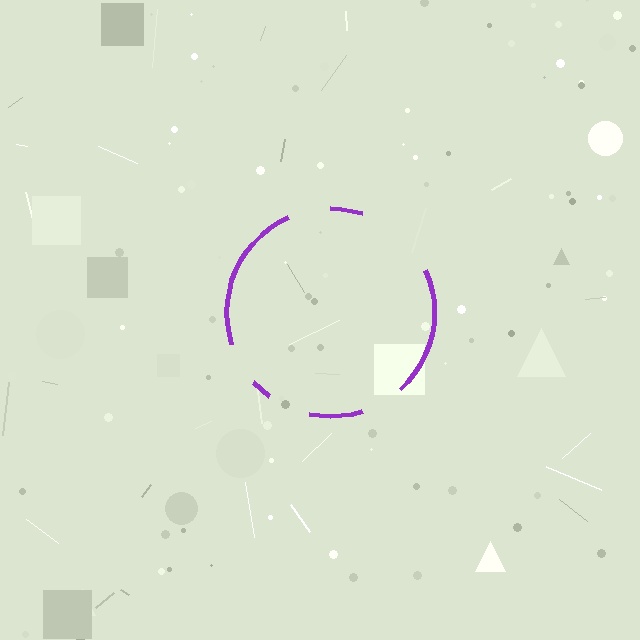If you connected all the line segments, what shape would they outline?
They would outline a circle.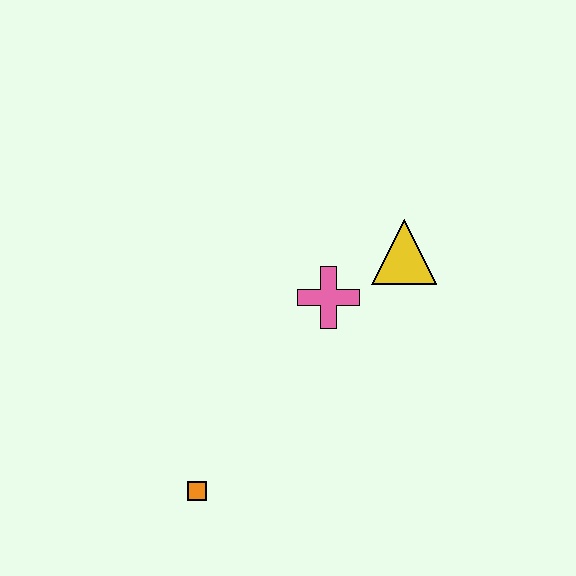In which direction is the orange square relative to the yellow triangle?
The orange square is below the yellow triangle.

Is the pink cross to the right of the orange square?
Yes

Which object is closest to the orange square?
The pink cross is closest to the orange square.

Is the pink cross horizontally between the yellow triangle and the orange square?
Yes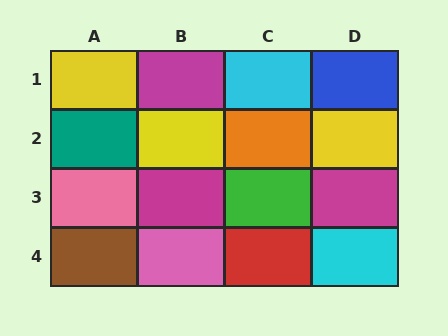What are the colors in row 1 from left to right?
Yellow, magenta, cyan, blue.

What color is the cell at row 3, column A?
Pink.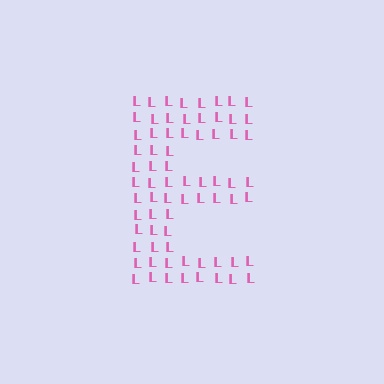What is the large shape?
The large shape is the letter E.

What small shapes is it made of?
It is made of small letter L's.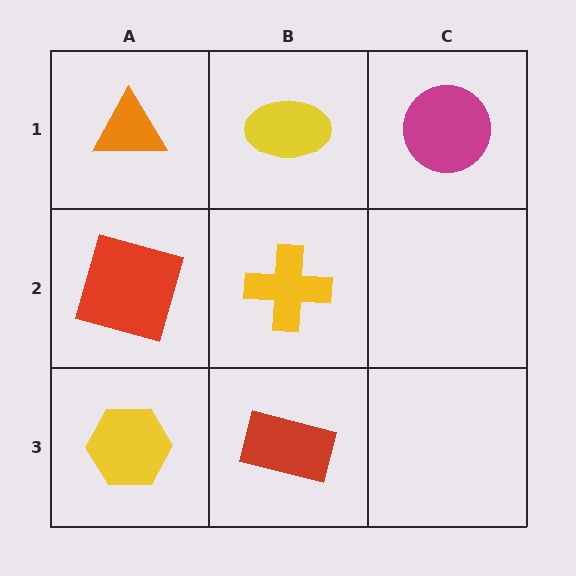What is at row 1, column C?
A magenta circle.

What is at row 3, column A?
A yellow hexagon.